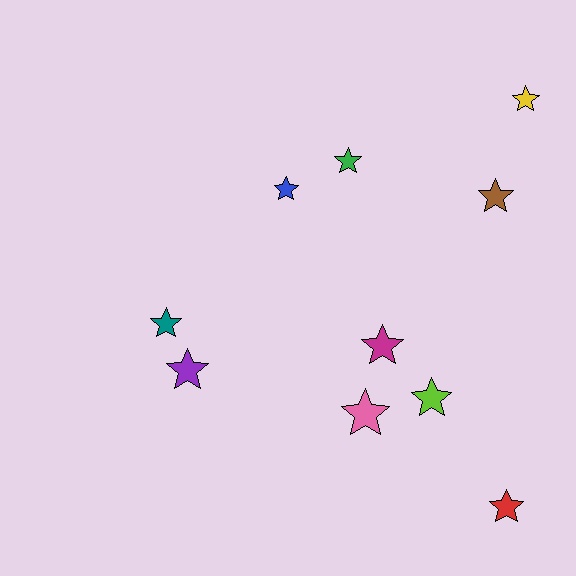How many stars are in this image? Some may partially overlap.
There are 10 stars.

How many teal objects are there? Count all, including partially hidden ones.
There is 1 teal object.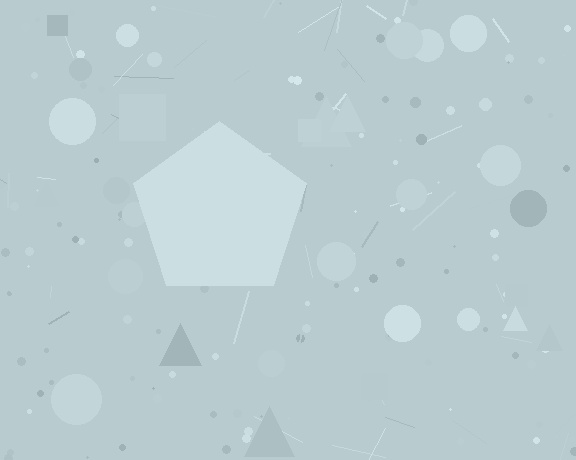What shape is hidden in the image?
A pentagon is hidden in the image.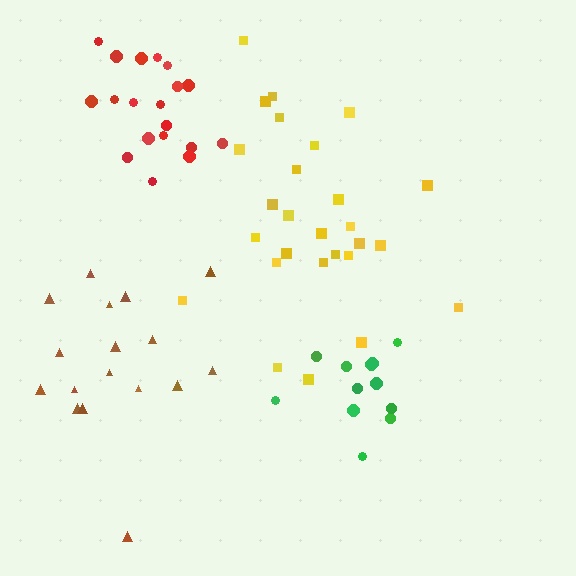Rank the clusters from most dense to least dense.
red, yellow, brown, green.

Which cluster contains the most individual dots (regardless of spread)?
Yellow (27).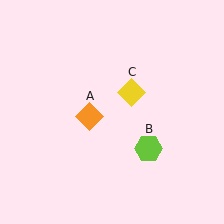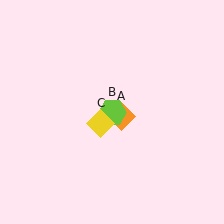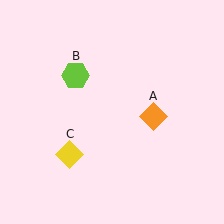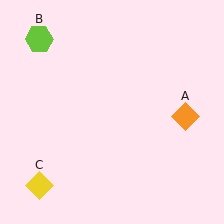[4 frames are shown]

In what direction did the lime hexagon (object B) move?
The lime hexagon (object B) moved up and to the left.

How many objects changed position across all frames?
3 objects changed position: orange diamond (object A), lime hexagon (object B), yellow diamond (object C).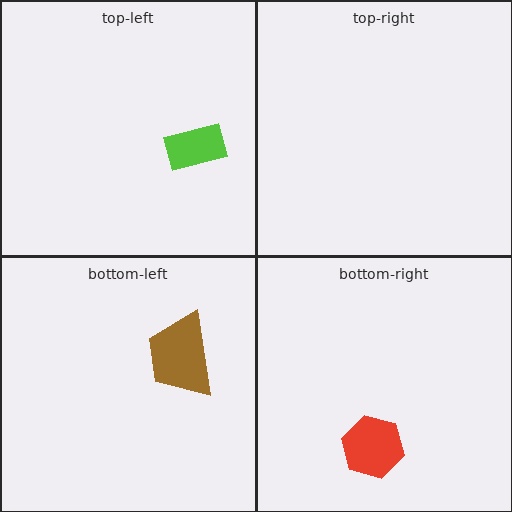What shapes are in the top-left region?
The lime rectangle.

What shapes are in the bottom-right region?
The red hexagon.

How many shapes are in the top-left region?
1.